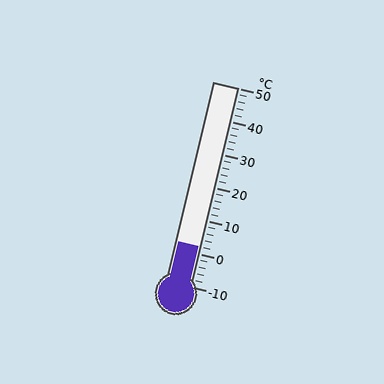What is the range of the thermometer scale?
The thermometer scale ranges from -10°C to 50°C.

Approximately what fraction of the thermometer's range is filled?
The thermometer is filled to approximately 20% of its range.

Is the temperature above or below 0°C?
The temperature is above 0°C.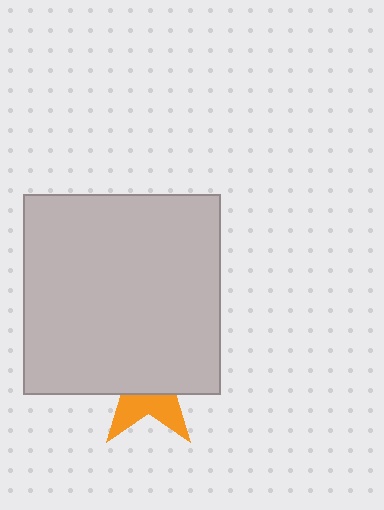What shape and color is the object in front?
The object in front is a light gray rectangle.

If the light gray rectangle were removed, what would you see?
You would see the complete orange star.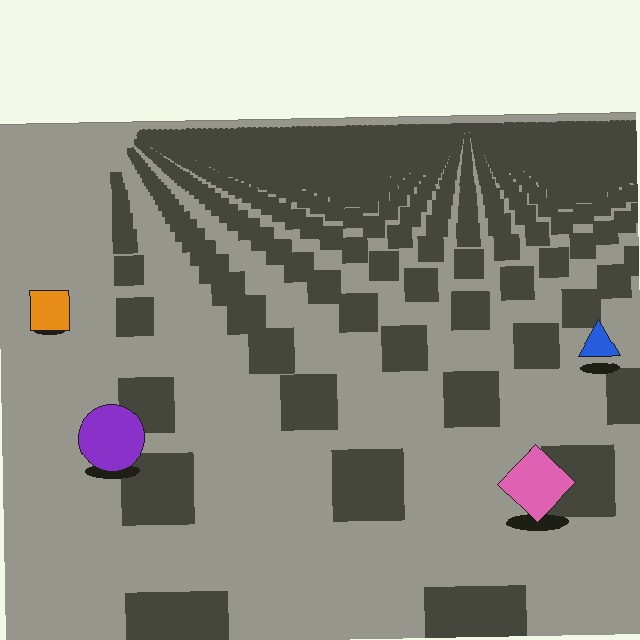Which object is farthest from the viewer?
The orange square is farthest from the viewer. It appears smaller and the ground texture around it is denser.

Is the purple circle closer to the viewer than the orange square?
Yes. The purple circle is closer — you can tell from the texture gradient: the ground texture is coarser near it.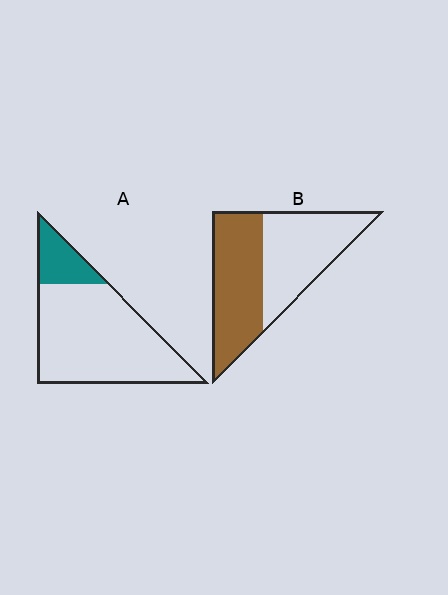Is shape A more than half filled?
No.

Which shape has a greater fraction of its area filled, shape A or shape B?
Shape B.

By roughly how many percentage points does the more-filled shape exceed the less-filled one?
By roughly 30 percentage points (B over A).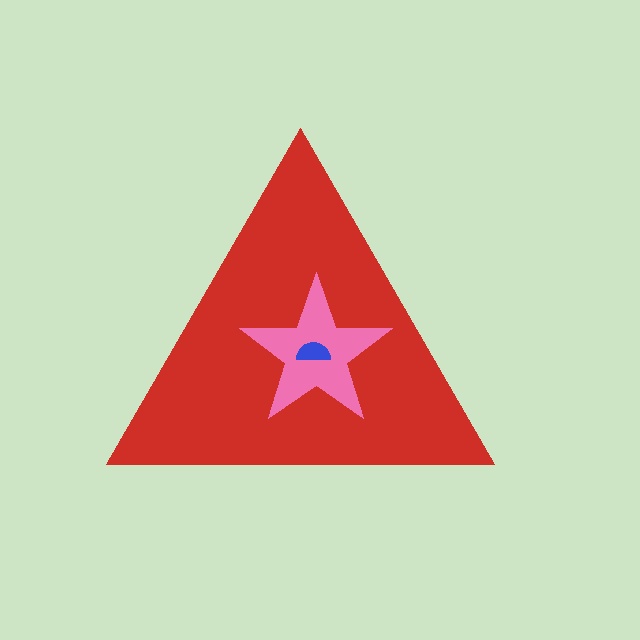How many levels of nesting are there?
3.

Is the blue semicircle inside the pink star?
Yes.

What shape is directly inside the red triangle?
The pink star.